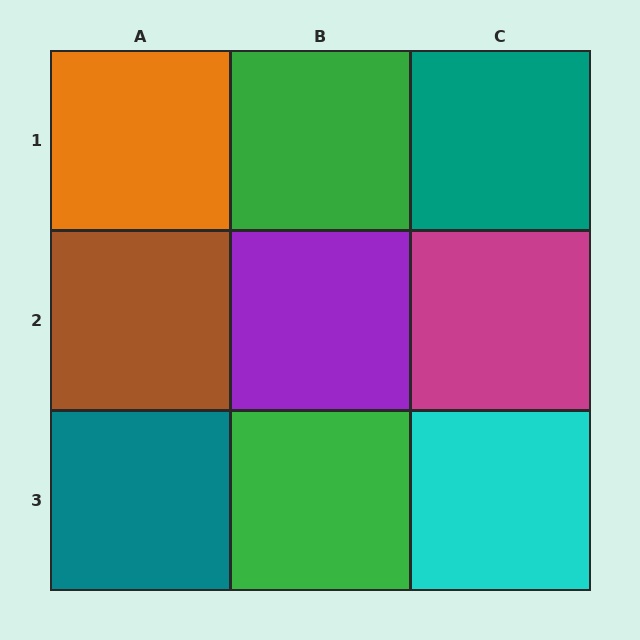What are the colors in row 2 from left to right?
Brown, purple, magenta.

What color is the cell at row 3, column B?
Green.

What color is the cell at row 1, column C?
Teal.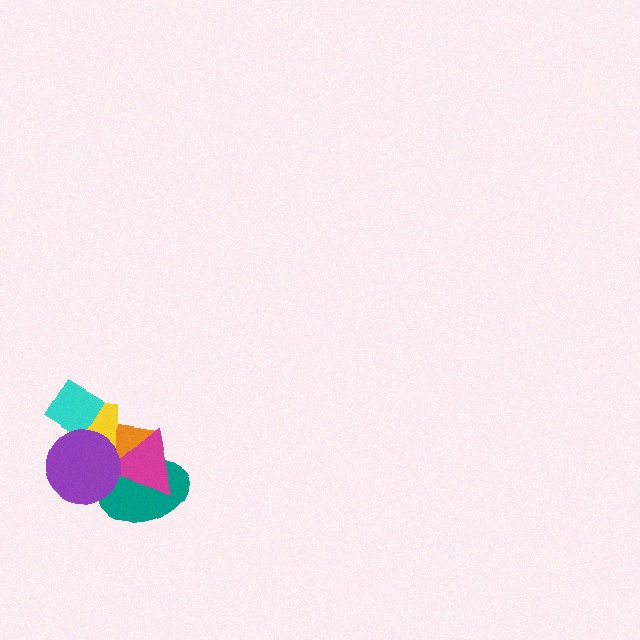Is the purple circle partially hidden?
No, no other shape covers it.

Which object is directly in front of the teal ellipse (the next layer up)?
The magenta triangle is directly in front of the teal ellipse.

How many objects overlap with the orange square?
5 objects overlap with the orange square.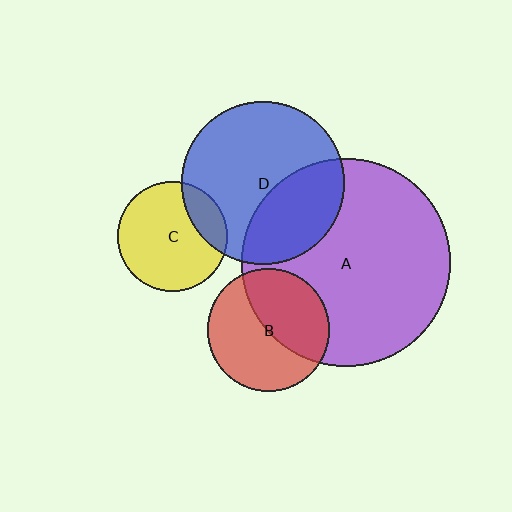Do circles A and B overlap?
Yes.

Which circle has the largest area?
Circle A (purple).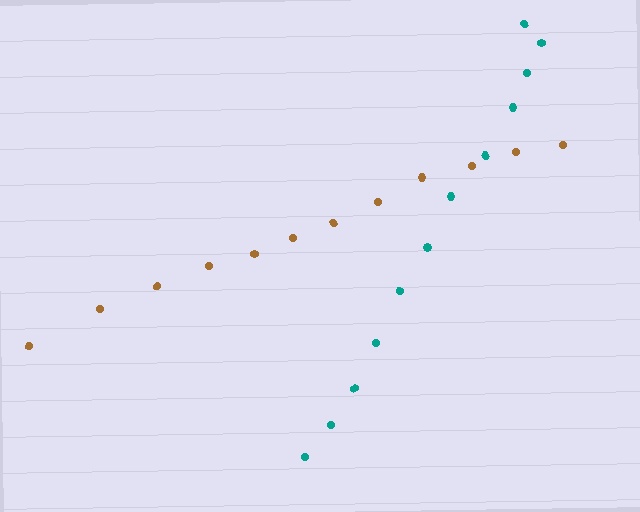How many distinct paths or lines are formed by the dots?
There are 2 distinct paths.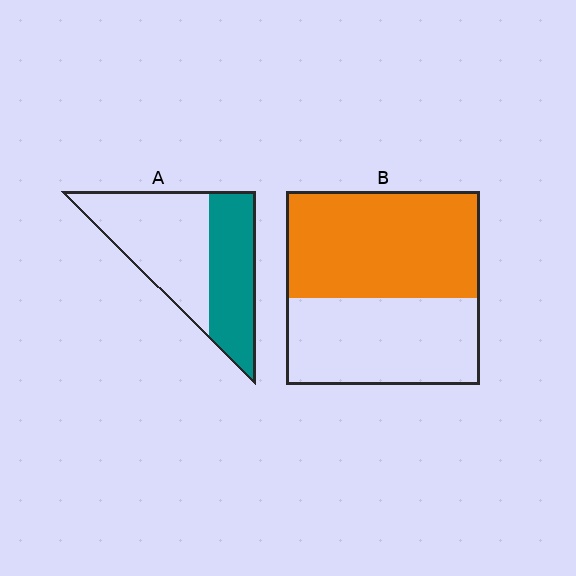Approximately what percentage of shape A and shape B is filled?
A is approximately 40% and B is approximately 55%.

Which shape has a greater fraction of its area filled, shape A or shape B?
Shape B.